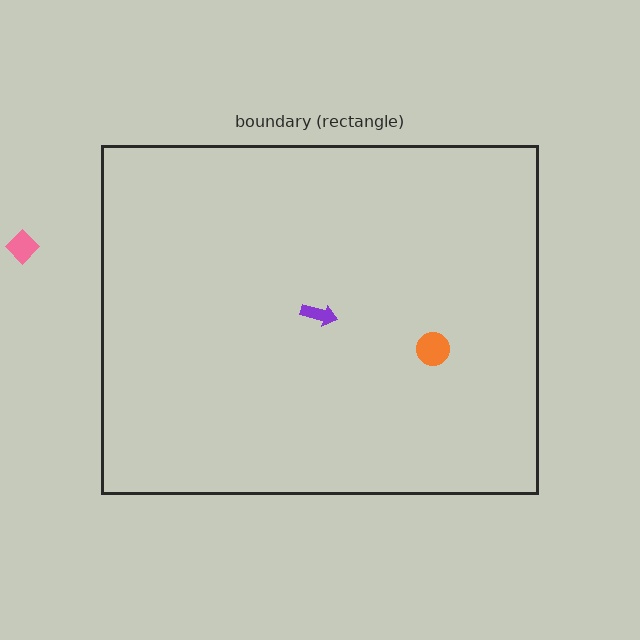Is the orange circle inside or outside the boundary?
Inside.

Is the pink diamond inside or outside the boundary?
Outside.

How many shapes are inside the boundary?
2 inside, 1 outside.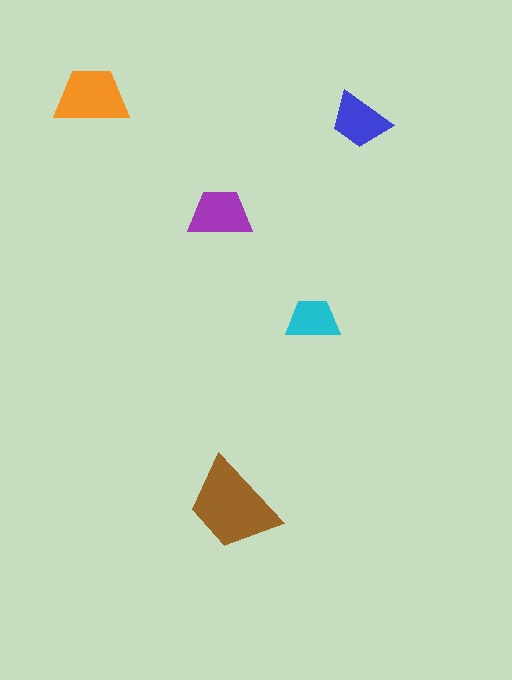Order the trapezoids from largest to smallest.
the brown one, the orange one, the purple one, the blue one, the cyan one.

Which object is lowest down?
The brown trapezoid is bottommost.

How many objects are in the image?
There are 5 objects in the image.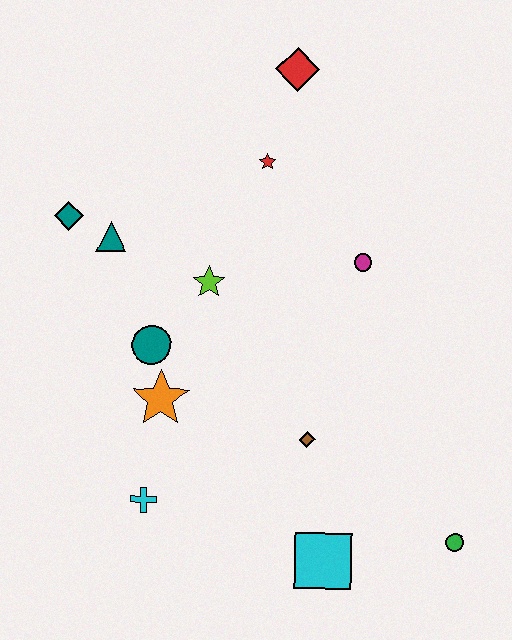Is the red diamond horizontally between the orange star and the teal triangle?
No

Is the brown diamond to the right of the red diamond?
Yes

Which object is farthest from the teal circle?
The green circle is farthest from the teal circle.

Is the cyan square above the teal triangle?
No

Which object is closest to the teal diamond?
The teal triangle is closest to the teal diamond.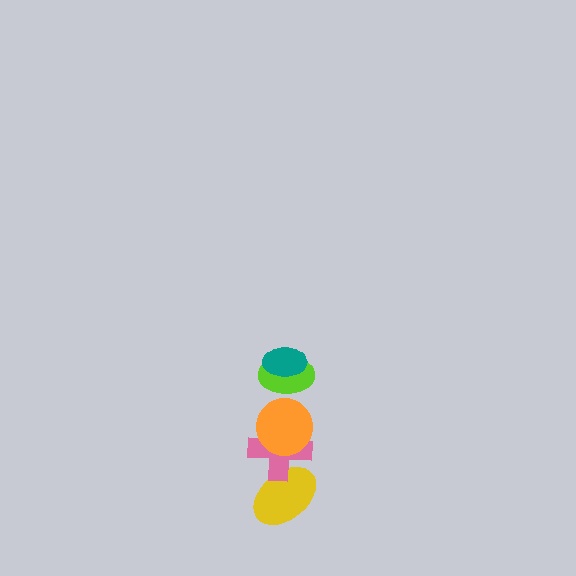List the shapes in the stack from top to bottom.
From top to bottom: the teal ellipse, the lime ellipse, the orange circle, the pink cross, the yellow ellipse.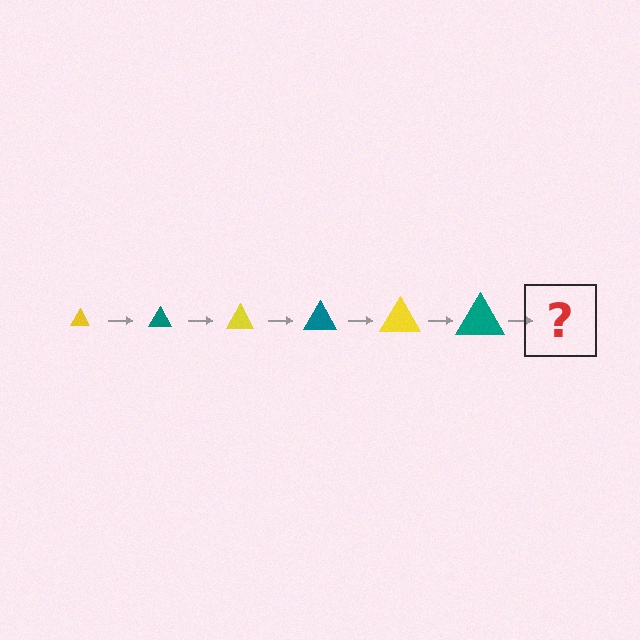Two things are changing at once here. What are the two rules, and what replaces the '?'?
The two rules are that the triangle grows larger each step and the color cycles through yellow and teal. The '?' should be a yellow triangle, larger than the previous one.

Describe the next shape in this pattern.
It should be a yellow triangle, larger than the previous one.